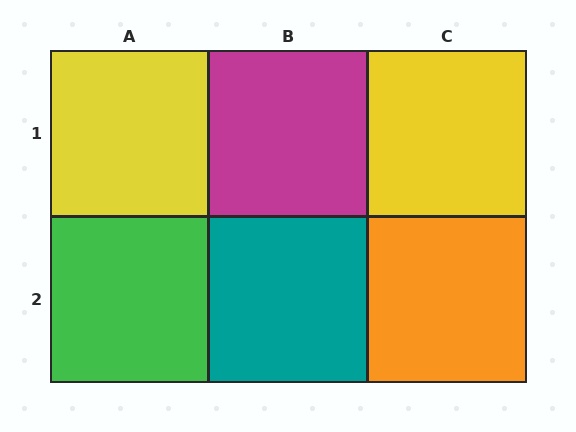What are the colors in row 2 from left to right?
Green, teal, orange.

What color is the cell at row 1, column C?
Yellow.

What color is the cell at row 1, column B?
Magenta.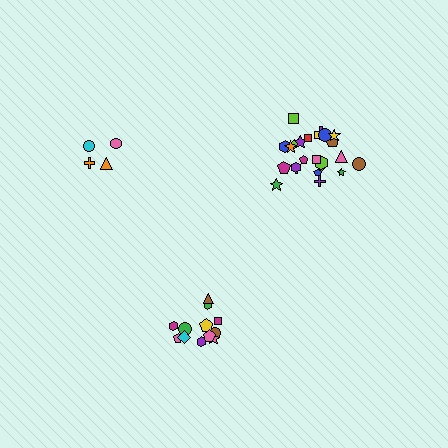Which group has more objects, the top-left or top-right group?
The top-right group.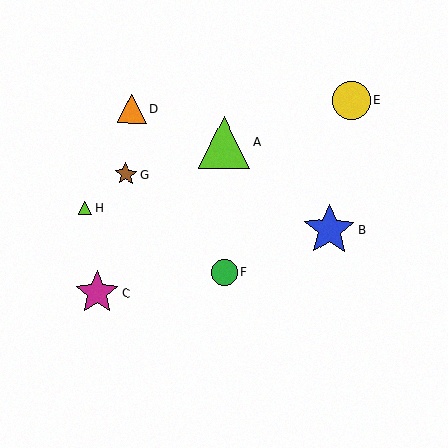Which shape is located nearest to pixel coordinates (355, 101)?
The yellow circle (labeled E) at (351, 100) is nearest to that location.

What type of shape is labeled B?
Shape B is a blue star.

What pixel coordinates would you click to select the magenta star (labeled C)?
Click at (97, 293) to select the magenta star C.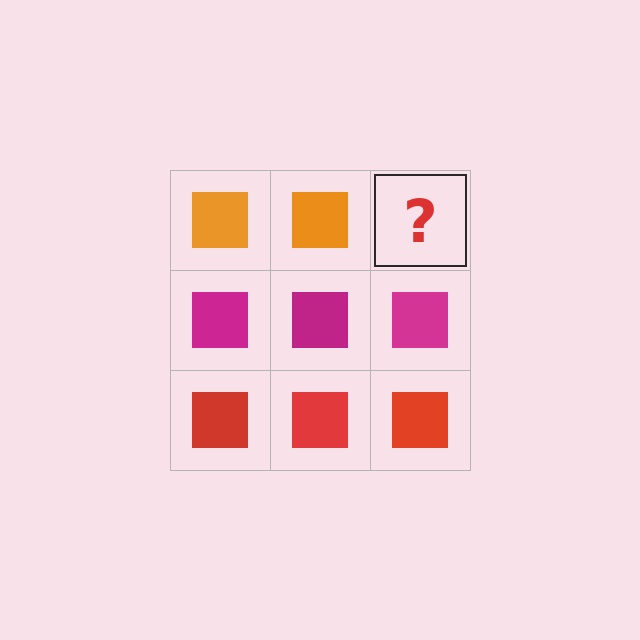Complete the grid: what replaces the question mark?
The question mark should be replaced with an orange square.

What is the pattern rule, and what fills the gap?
The rule is that each row has a consistent color. The gap should be filled with an orange square.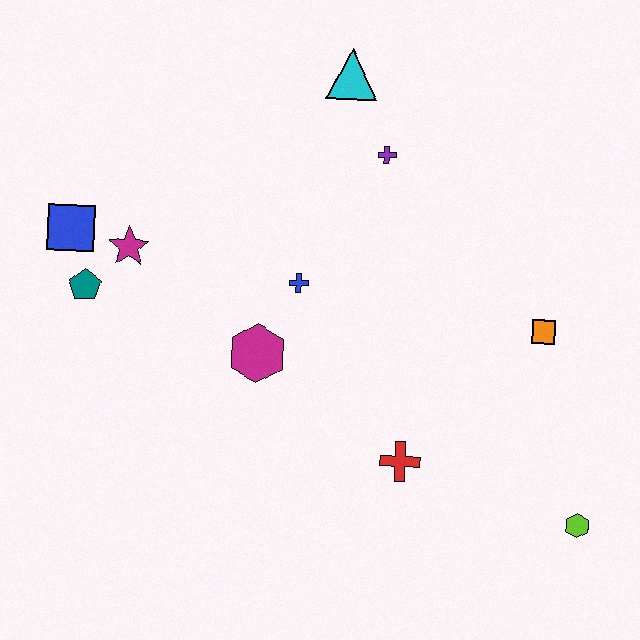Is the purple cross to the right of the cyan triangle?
Yes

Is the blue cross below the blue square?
Yes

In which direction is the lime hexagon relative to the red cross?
The lime hexagon is to the right of the red cross.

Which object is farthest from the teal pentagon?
The lime hexagon is farthest from the teal pentagon.